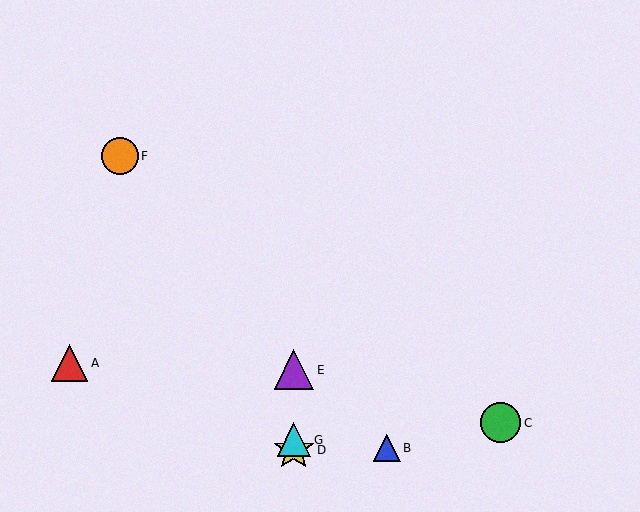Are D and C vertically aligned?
No, D is at x≈294 and C is at x≈501.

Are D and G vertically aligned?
Yes, both are at x≈294.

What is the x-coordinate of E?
Object E is at x≈294.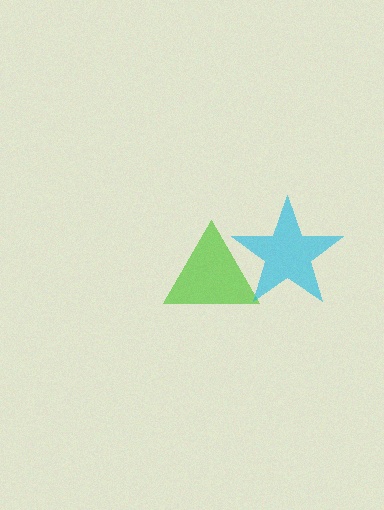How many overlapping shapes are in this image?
There are 2 overlapping shapes in the image.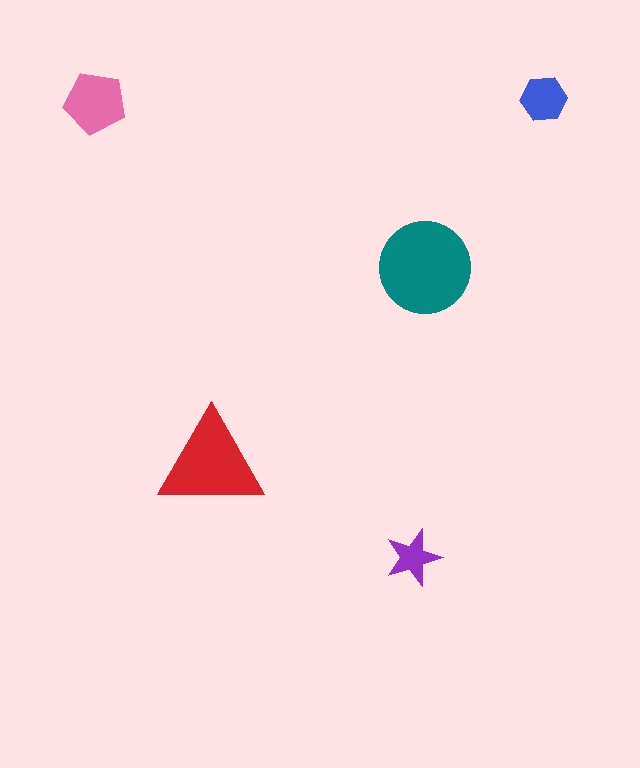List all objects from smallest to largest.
The purple star, the blue hexagon, the pink pentagon, the red triangle, the teal circle.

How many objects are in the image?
There are 5 objects in the image.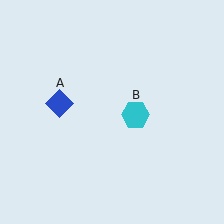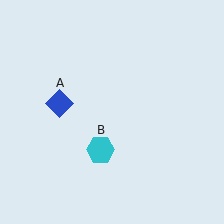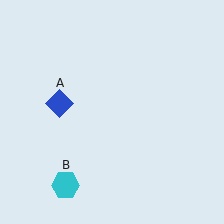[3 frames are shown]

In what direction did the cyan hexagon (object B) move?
The cyan hexagon (object B) moved down and to the left.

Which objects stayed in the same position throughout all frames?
Blue diamond (object A) remained stationary.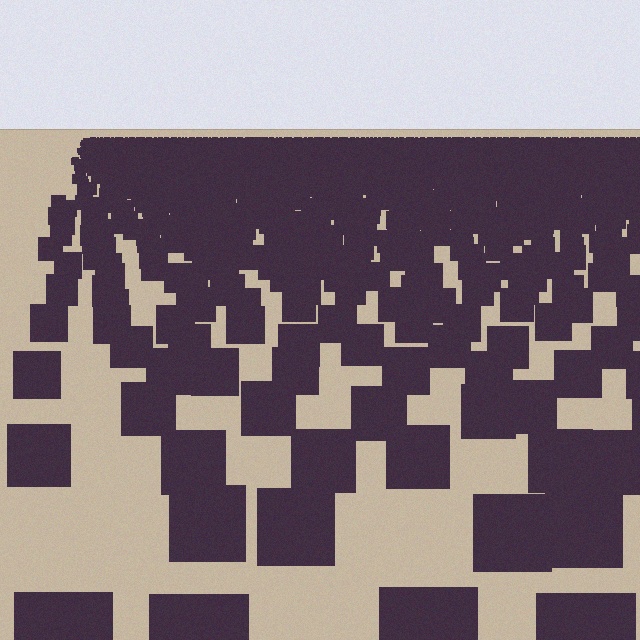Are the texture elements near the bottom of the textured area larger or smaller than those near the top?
Larger. Near the bottom, elements are closer to the viewer and appear at a bigger on-screen size.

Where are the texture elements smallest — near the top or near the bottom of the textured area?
Near the top.